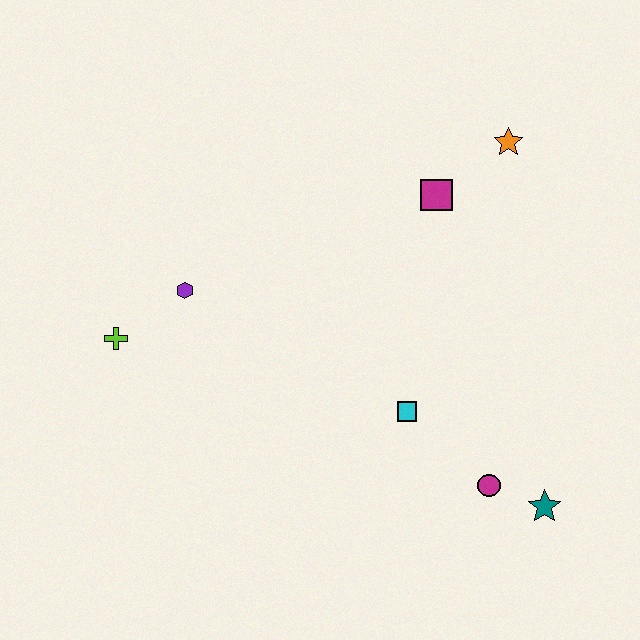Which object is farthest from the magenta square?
The lime cross is farthest from the magenta square.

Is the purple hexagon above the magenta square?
No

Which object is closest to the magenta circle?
The teal star is closest to the magenta circle.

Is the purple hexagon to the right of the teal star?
No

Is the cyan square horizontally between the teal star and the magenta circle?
No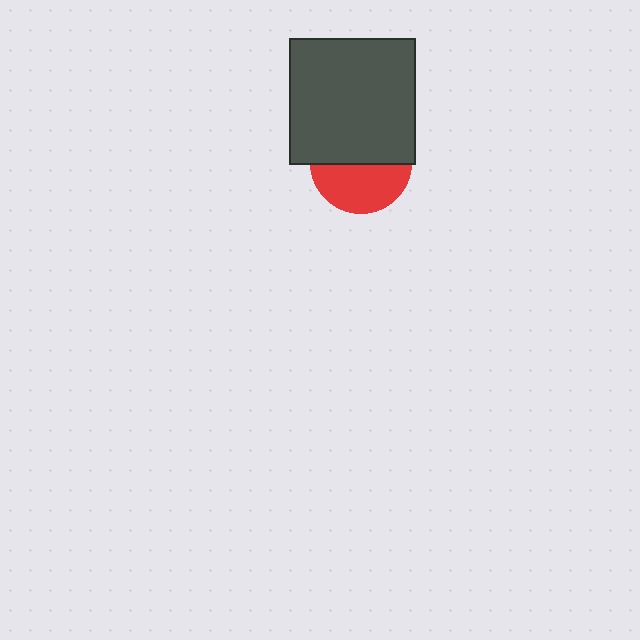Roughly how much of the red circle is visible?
About half of it is visible (roughly 47%).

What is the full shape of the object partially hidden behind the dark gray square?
The partially hidden object is a red circle.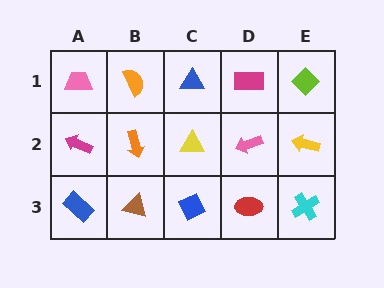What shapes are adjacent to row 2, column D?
A magenta rectangle (row 1, column D), a red ellipse (row 3, column D), a yellow triangle (row 2, column C), a yellow arrow (row 2, column E).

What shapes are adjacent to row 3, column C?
A yellow triangle (row 2, column C), a brown triangle (row 3, column B), a red ellipse (row 3, column D).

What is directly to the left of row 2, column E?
A pink arrow.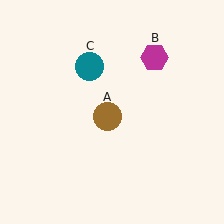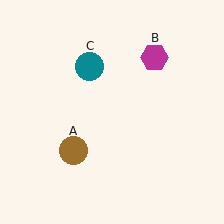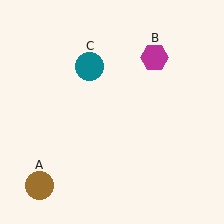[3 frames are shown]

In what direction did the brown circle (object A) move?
The brown circle (object A) moved down and to the left.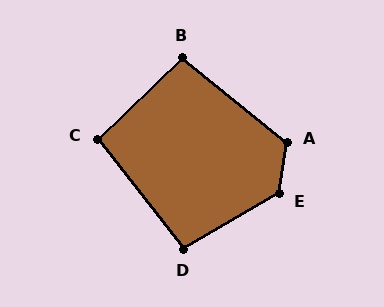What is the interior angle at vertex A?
Approximately 120 degrees (obtuse).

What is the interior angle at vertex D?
Approximately 98 degrees (obtuse).